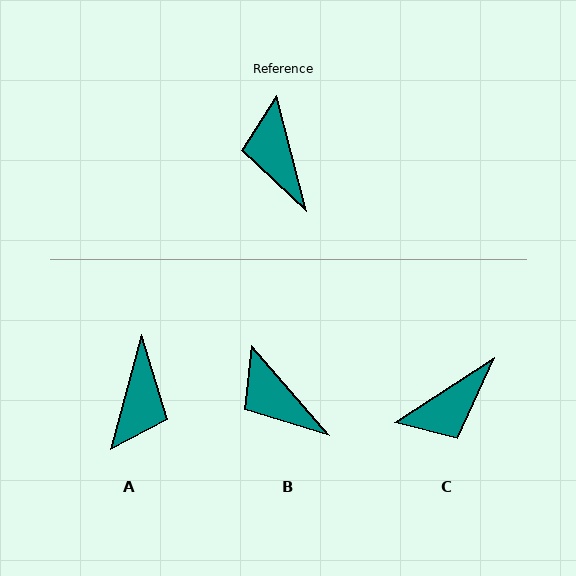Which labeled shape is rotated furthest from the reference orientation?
A, about 151 degrees away.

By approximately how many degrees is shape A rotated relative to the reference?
Approximately 151 degrees counter-clockwise.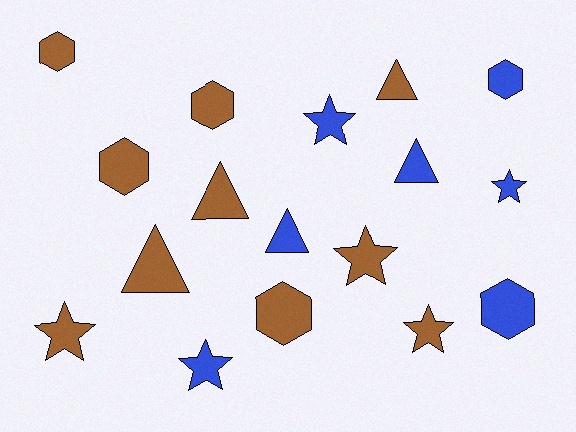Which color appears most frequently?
Brown, with 10 objects.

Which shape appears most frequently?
Hexagon, with 6 objects.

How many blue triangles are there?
There are 2 blue triangles.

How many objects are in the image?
There are 17 objects.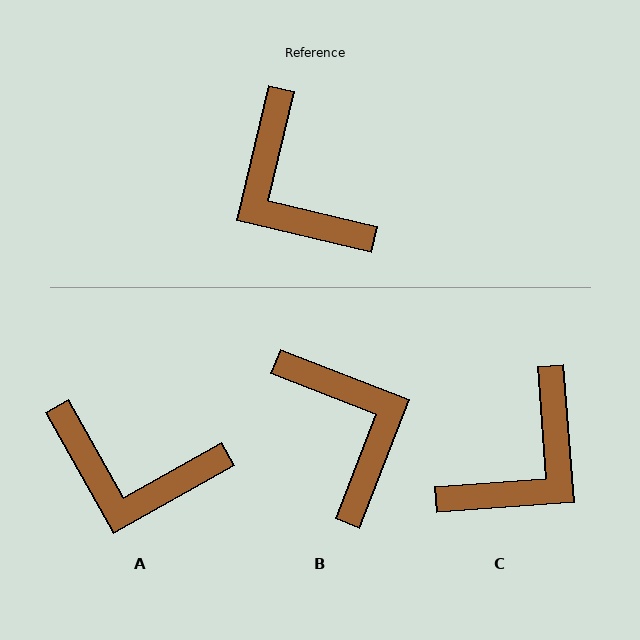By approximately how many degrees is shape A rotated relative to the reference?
Approximately 43 degrees counter-clockwise.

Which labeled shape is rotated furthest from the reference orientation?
B, about 172 degrees away.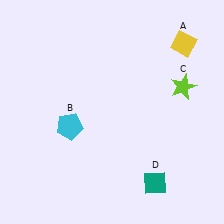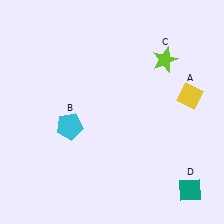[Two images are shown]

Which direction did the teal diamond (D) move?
The teal diamond (D) moved right.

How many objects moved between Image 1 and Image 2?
3 objects moved between the two images.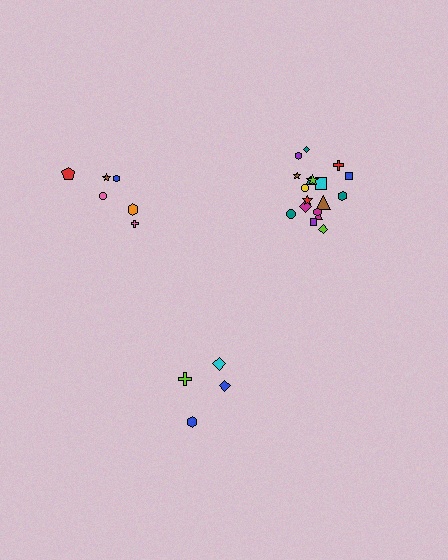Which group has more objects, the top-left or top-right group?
The top-right group.